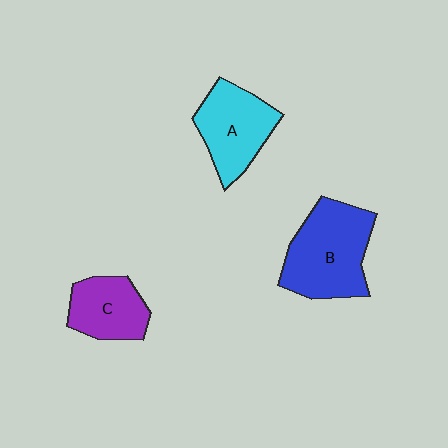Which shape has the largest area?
Shape B (blue).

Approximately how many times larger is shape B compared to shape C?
Approximately 1.6 times.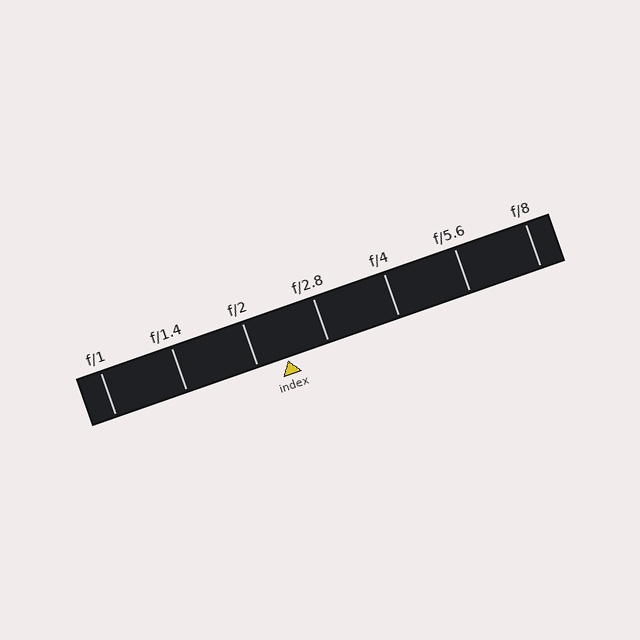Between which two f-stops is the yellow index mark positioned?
The index mark is between f/2 and f/2.8.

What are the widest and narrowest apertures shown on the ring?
The widest aperture shown is f/1 and the narrowest is f/8.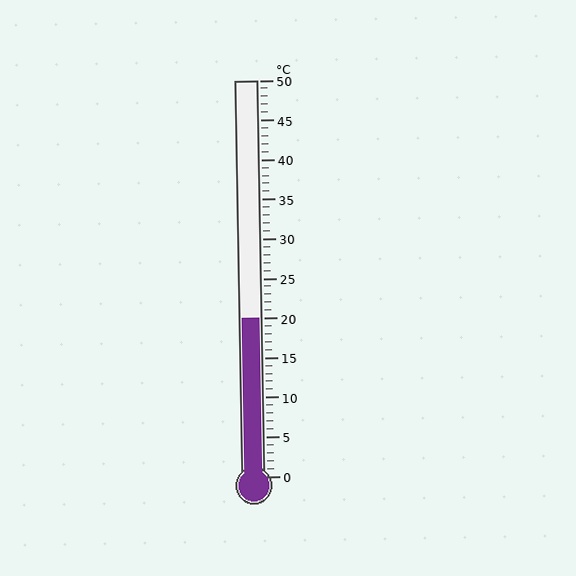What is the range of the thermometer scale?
The thermometer scale ranges from 0°C to 50°C.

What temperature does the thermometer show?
The thermometer shows approximately 20°C.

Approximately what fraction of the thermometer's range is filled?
The thermometer is filled to approximately 40% of its range.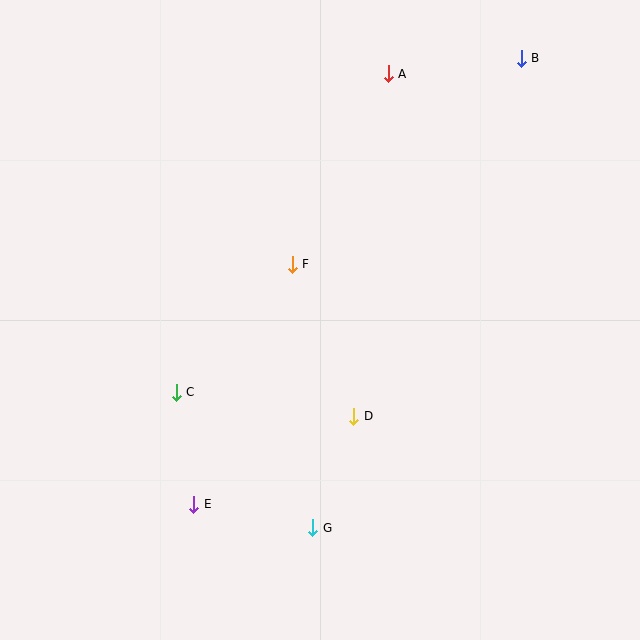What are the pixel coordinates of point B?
Point B is at (521, 58).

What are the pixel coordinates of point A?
Point A is at (388, 74).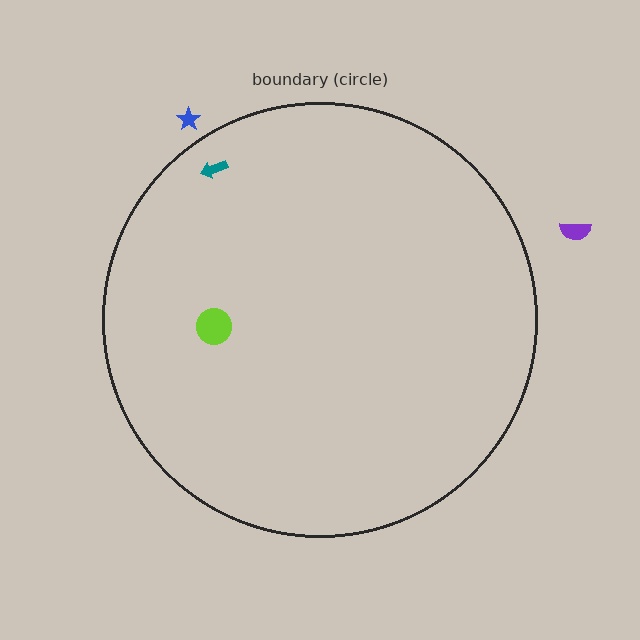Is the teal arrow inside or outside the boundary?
Inside.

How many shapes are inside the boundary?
2 inside, 2 outside.